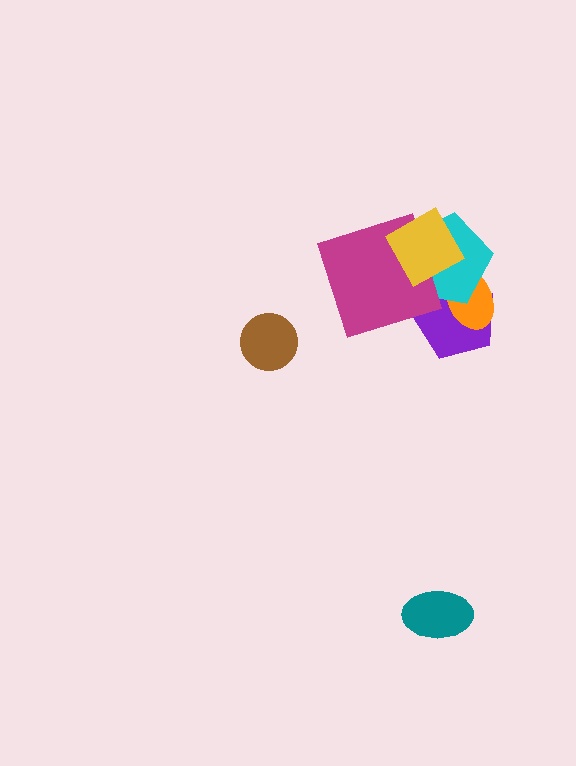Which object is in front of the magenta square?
The yellow square is in front of the magenta square.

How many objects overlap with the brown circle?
0 objects overlap with the brown circle.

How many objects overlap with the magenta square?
2 objects overlap with the magenta square.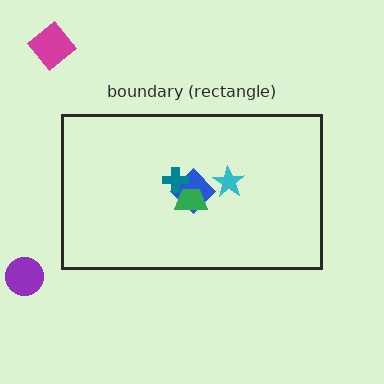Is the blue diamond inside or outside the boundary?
Inside.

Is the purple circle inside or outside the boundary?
Outside.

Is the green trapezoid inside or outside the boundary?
Inside.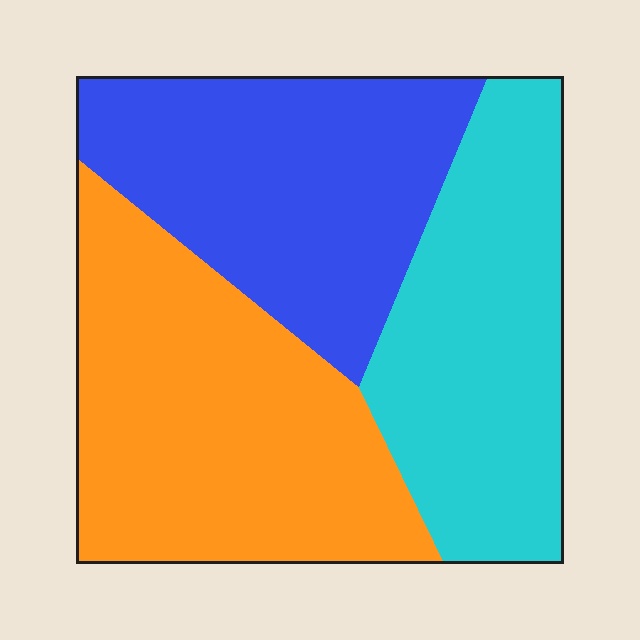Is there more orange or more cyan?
Orange.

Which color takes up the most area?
Orange, at roughly 40%.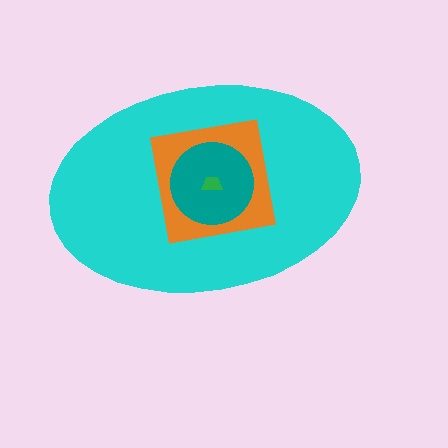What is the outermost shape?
The cyan ellipse.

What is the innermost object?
The green trapezoid.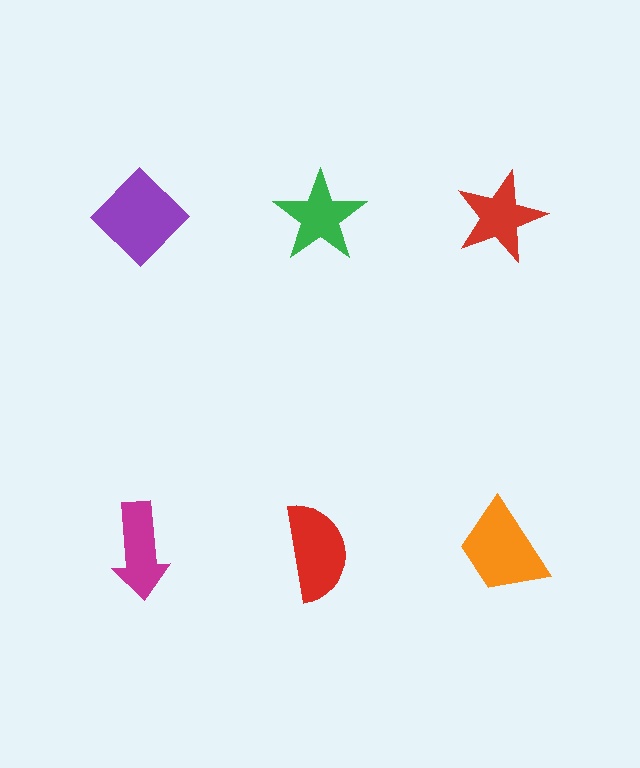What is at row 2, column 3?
An orange trapezoid.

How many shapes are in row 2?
3 shapes.